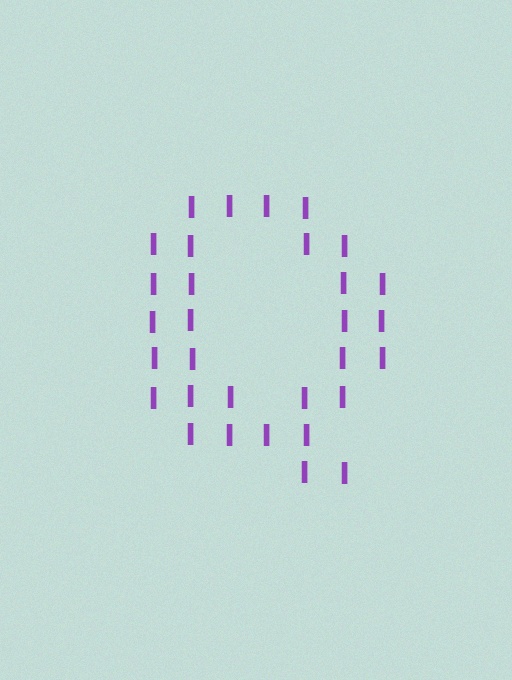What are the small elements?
The small elements are letter I's.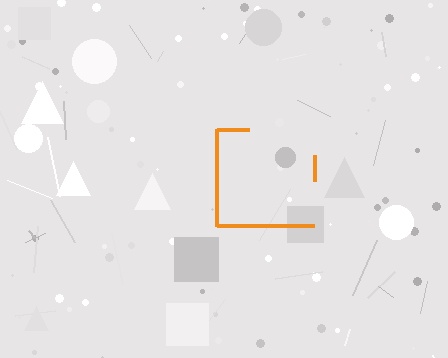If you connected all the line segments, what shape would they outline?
They would outline a square.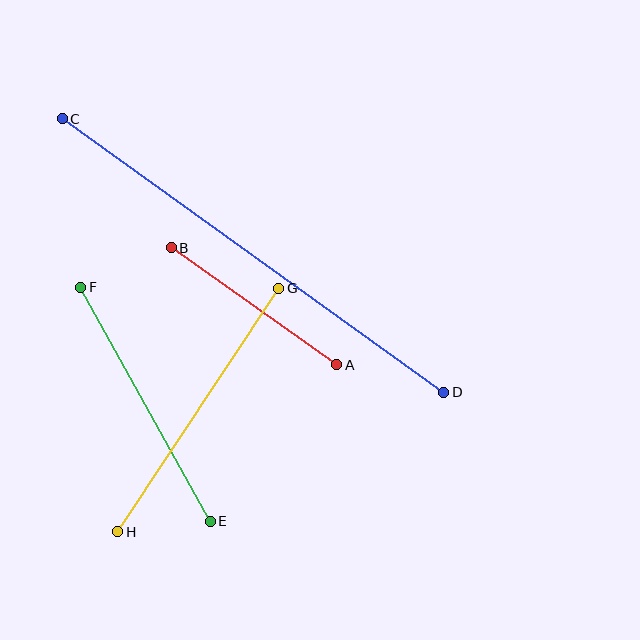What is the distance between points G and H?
The distance is approximately 292 pixels.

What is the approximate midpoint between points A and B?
The midpoint is at approximately (254, 306) pixels.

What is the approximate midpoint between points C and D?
The midpoint is at approximately (253, 255) pixels.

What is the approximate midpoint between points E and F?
The midpoint is at approximately (146, 404) pixels.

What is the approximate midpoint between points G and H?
The midpoint is at approximately (198, 410) pixels.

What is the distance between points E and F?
The distance is approximately 267 pixels.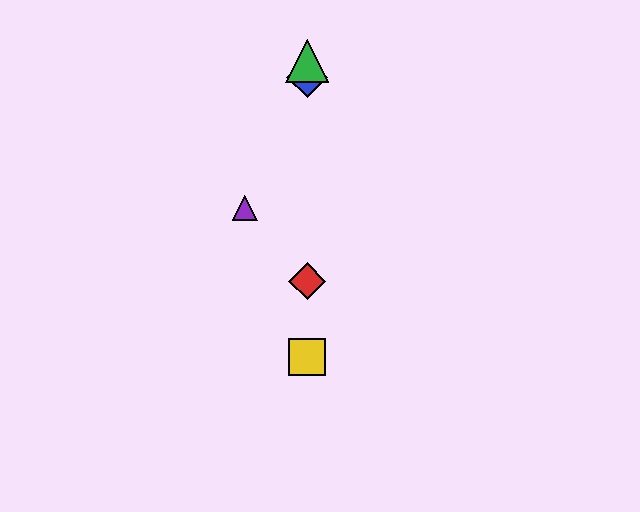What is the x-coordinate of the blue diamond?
The blue diamond is at x≈307.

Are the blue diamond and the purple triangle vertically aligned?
No, the blue diamond is at x≈307 and the purple triangle is at x≈245.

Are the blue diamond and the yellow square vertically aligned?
Yes, both are at x≈307.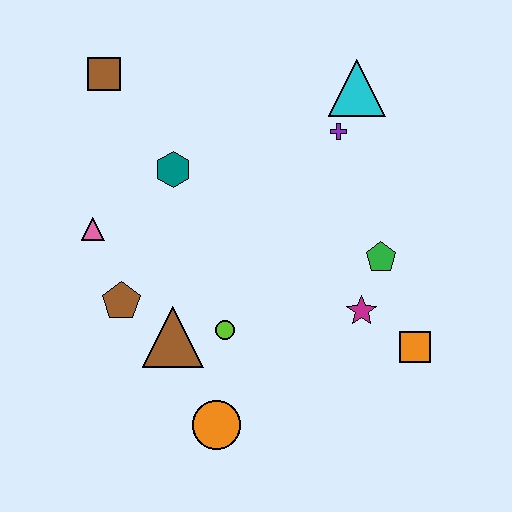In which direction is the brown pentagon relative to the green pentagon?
The brown pentagon is to the left of the green pentagon.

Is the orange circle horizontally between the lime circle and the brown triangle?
Yes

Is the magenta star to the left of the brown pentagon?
No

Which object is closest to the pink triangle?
The brown pentagon is closest to the pink triangle.